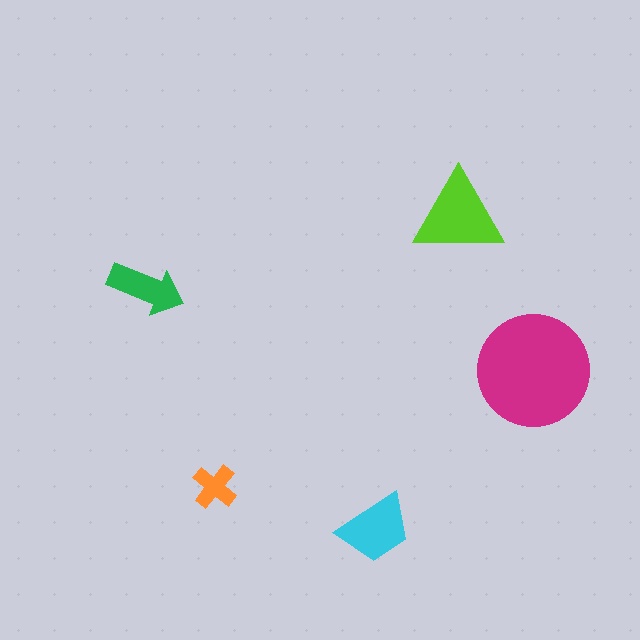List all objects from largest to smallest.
The magenta circle, the lime triangle, the cyan trapezoid, the green arrow, the orange cross.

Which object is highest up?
The lime triangle is topmost.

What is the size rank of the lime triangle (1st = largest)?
2nd.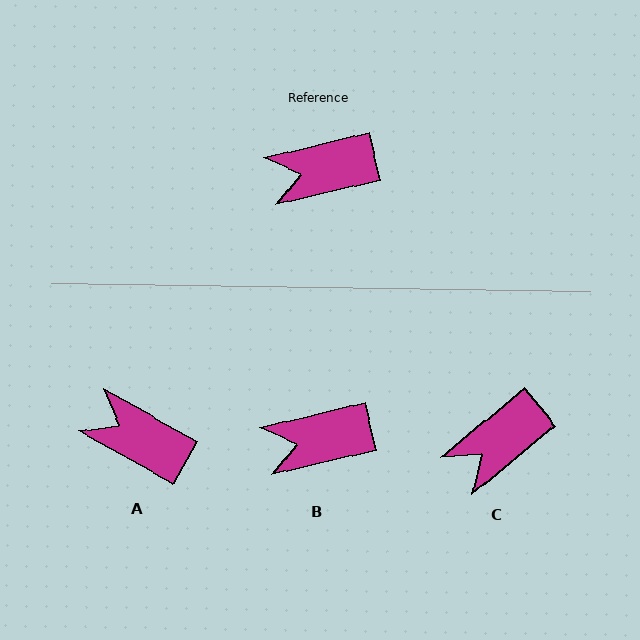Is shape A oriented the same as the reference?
No, it is off by about 43 degrees.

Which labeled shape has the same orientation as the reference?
B.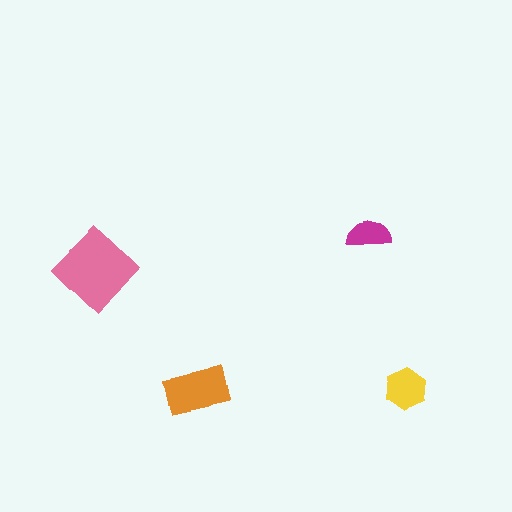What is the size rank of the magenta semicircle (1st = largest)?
4th.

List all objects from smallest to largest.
The magenta semicircle, the yellow hexagon, the orange rectangle, the pink diamond.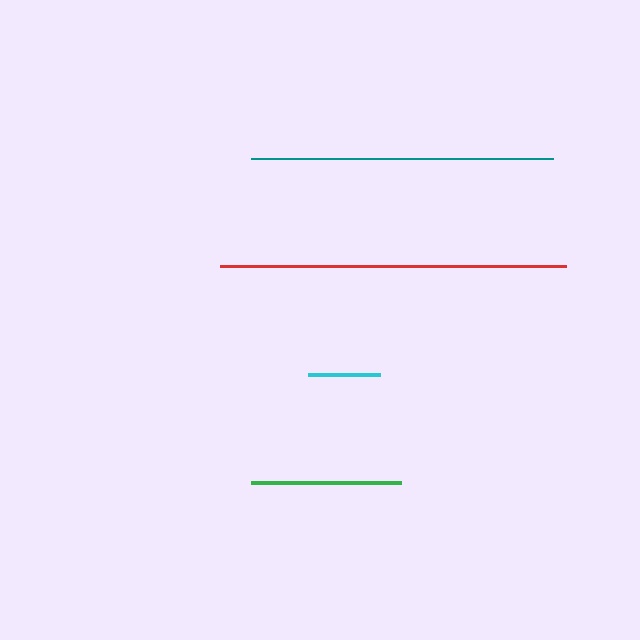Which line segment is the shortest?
The cyan line is the shortest at approximately 72 pixels.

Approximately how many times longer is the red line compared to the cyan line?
The red line is approximately 4.8 times the length of the cyan line.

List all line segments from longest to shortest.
From longest to shortest: red, teal, green, cyan.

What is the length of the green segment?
The green segment is approximately 151 pixels long.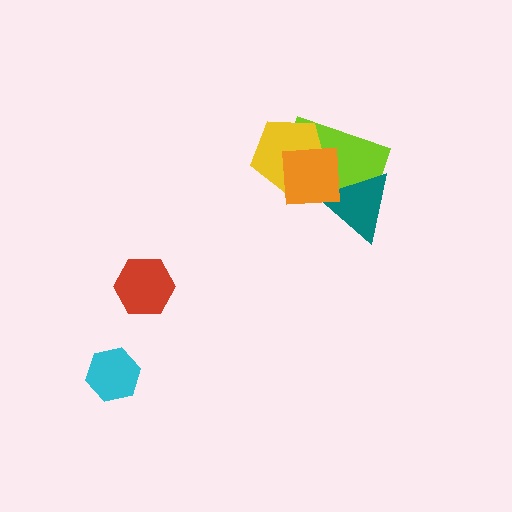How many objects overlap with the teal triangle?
2 objects overlap with the teal triangle.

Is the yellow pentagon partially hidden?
Yes, it is partially covered by another shape.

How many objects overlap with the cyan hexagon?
0 objects overlap with the cyan hexagon.